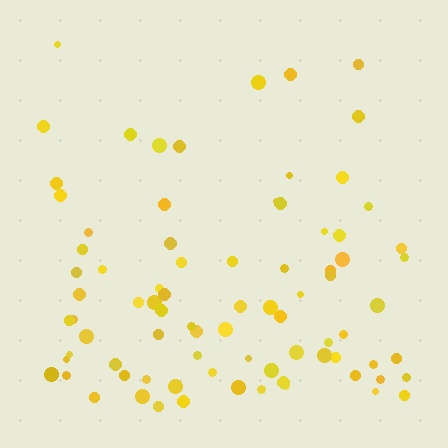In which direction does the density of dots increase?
From top to bottom, with the bottom side densest.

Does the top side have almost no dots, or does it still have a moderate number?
Still a moderate number, just noticeably fewer than the bottom.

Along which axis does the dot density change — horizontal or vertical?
Vertical.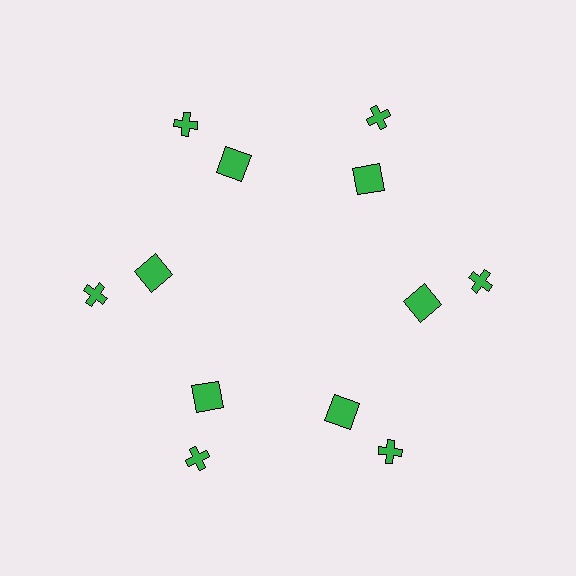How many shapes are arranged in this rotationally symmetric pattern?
There are 12 shapes, arranged in 6 groups of 2.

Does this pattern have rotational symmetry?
Yes, this pattern has 6-fold rotational symmetry. It looks the same after rotating 60 degrees around the center.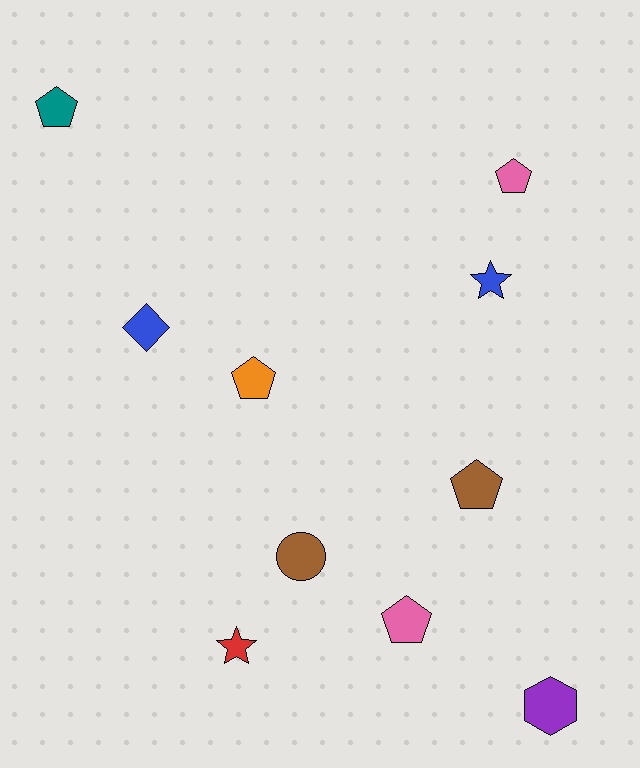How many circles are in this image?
There is 1 circle.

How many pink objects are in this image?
There are 2 pink objects.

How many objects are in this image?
There are 10 objects.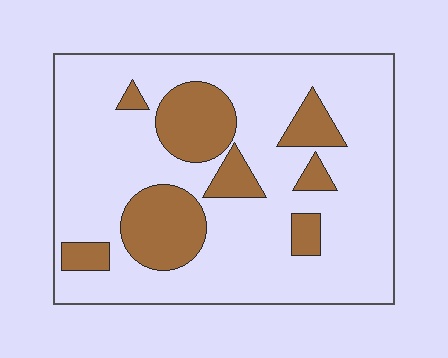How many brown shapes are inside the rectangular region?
8.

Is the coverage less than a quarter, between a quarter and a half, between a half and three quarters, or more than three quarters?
Less than a quarter.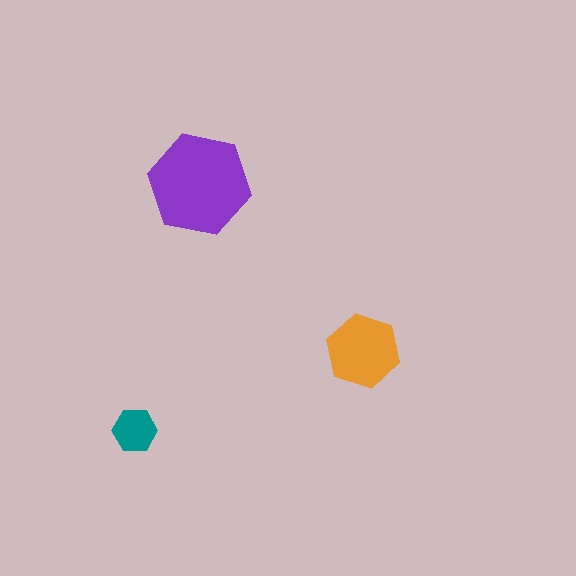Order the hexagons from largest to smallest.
the purple one, the orange one, the teal one.